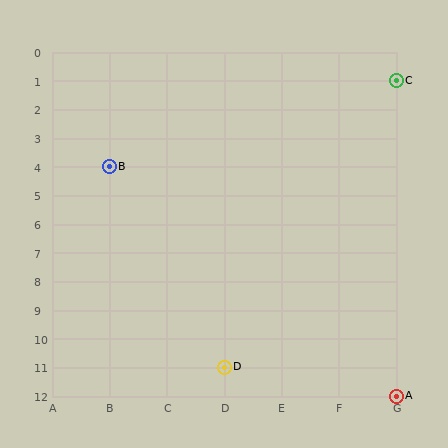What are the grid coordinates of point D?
Point D is at grid coordinates (D, 11).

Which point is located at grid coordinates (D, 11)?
Point D is at (D, 11).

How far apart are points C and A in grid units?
Points C and A are 11 rows apart.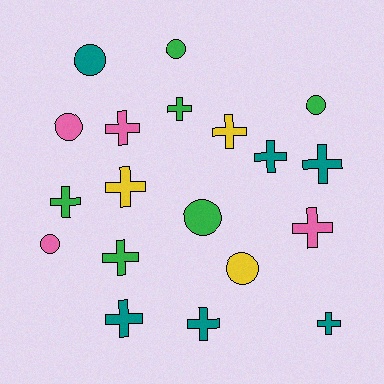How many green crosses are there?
There are 3 green crosses.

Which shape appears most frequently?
Cross, with 12 objects.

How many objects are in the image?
There are 19 objects.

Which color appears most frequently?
Green, with 6 objects.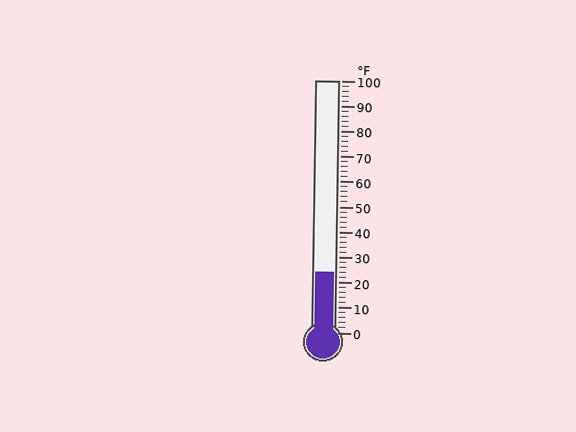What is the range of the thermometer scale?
The thermometer scale ranges from 0°F to 100°F.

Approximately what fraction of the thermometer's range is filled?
The thermometer is filled to approximately 25% of its range.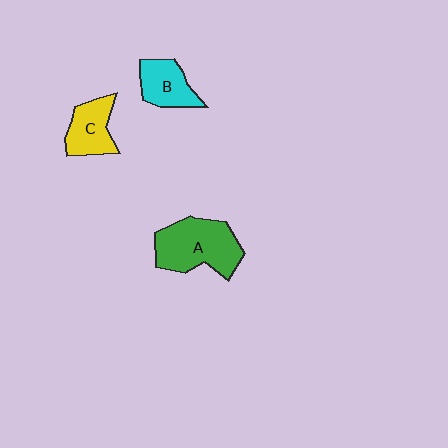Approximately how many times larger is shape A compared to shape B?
Approximately 1.7 times.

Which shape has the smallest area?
Shape B (cyan).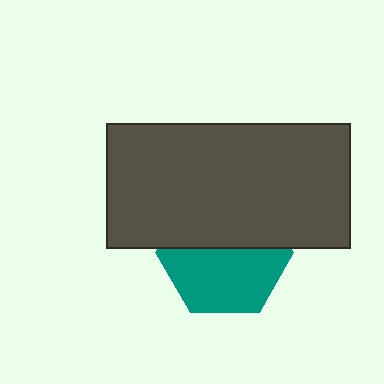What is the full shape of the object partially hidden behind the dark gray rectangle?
The partially hidden object is a teal hexagon.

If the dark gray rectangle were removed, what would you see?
You would see the complete teal hexagon.